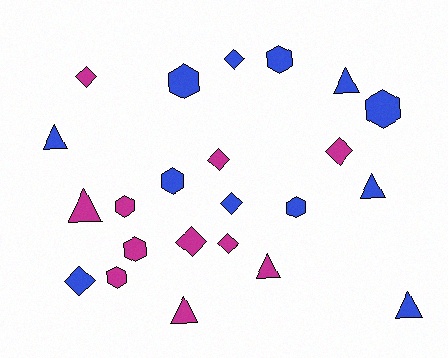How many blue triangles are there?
There are 4 blue triangles.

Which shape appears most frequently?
Diamond, with 8 objects.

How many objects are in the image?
There are 23 objects.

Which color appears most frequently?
Blue, with 12 objects.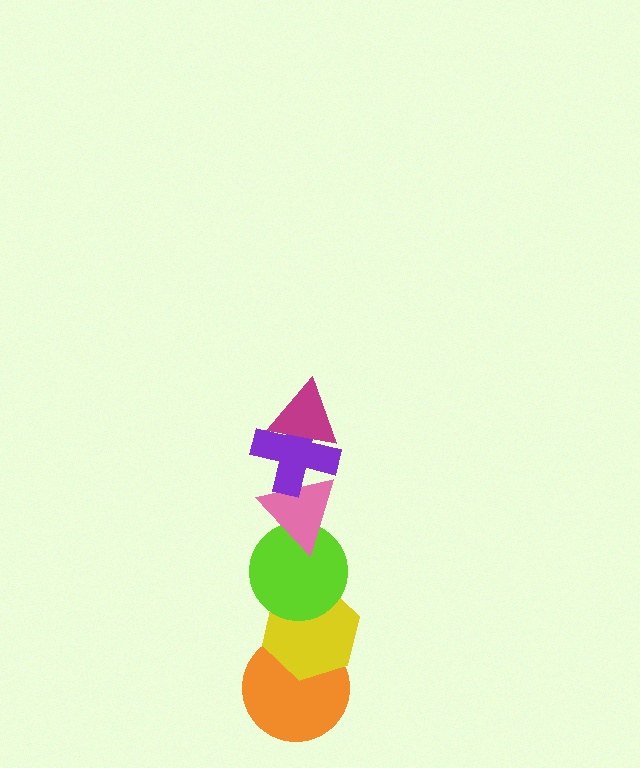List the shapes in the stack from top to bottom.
From top to bottom: the magenta triangle, the purple cross, the pink triangle, the lime circle, the yellow hexagon, the orange circle.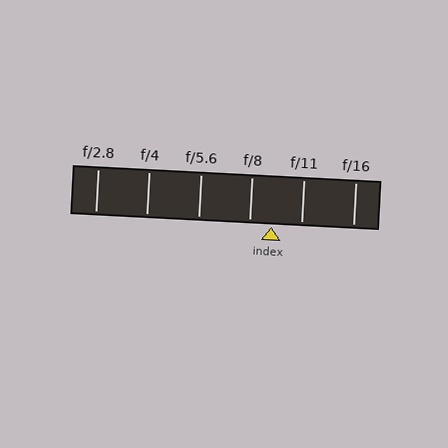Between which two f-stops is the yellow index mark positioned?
The index mark is between f/8 and f/11.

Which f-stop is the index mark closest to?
The index mark is closest to f/8.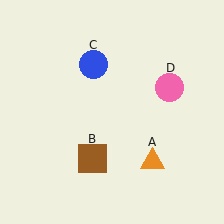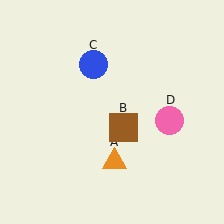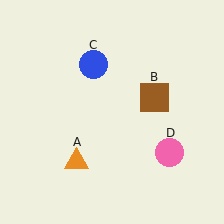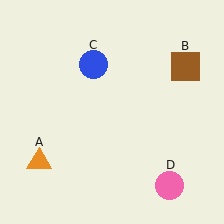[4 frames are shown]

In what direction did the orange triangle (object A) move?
The orange triangle (object A) moved left.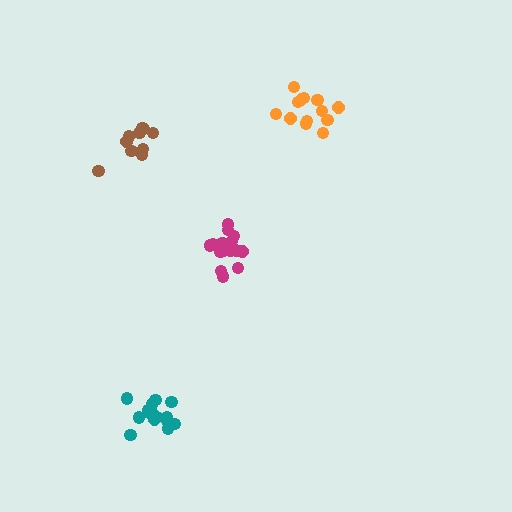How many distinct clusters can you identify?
There are 4 distinct clusters.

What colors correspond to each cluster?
The clusters are colored: orange, magenta, teal, brown.